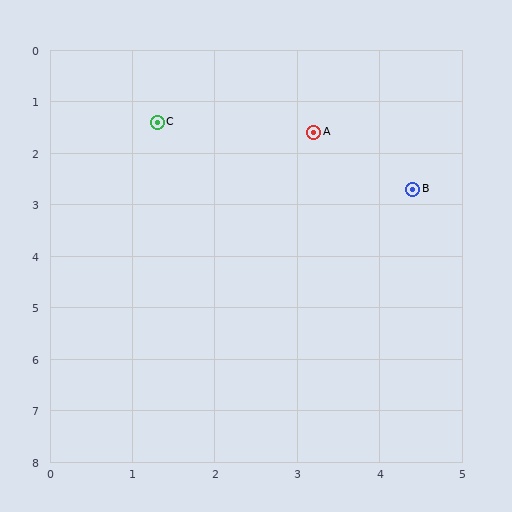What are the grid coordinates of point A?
Point A is at approximately (3.2, 1.6).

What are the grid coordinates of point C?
Point C is at approximately (1.3, 1.4).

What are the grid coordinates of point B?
Point B is at approximately (4.4, 2.7).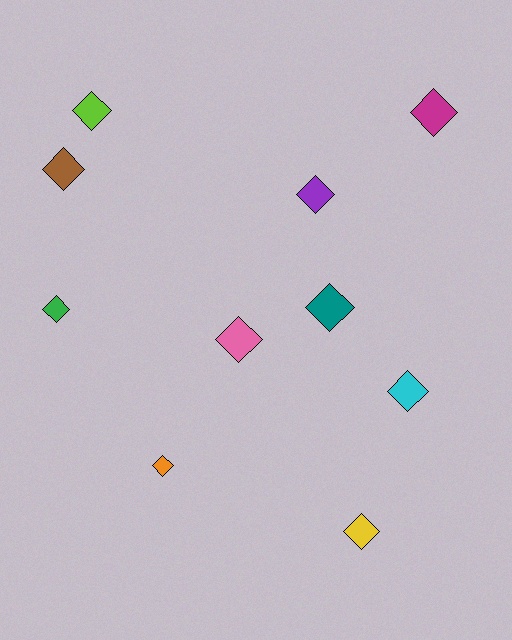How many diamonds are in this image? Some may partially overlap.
There are 10 diamonds.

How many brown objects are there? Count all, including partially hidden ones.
There is 1 brown object.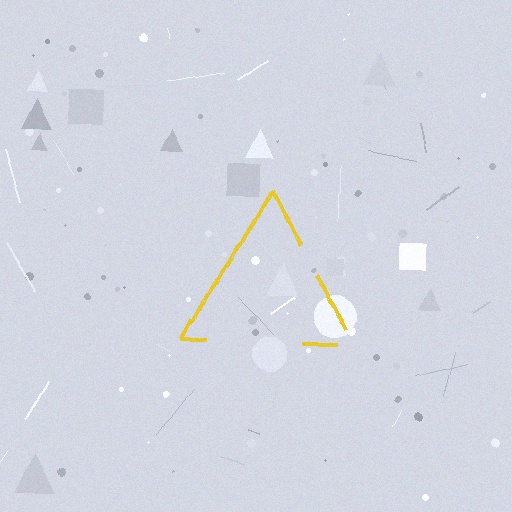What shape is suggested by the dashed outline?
The dashed outline suggests a triangle.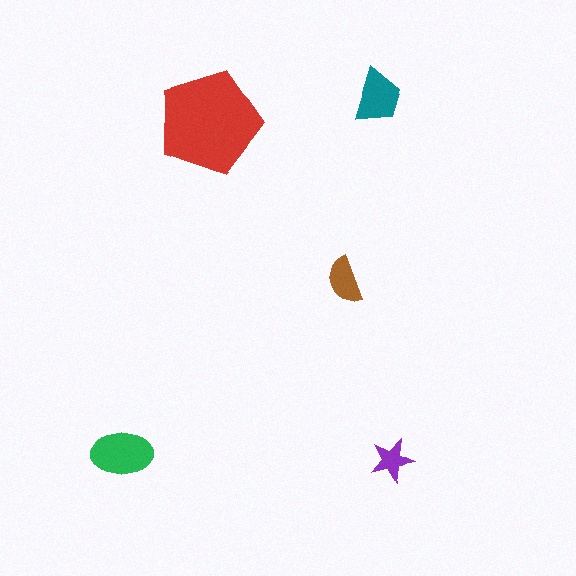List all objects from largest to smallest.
The red pentagon, the green ellipse, the teal trapezoid, the brown semicircle, the purple star.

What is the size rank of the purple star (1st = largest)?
5th.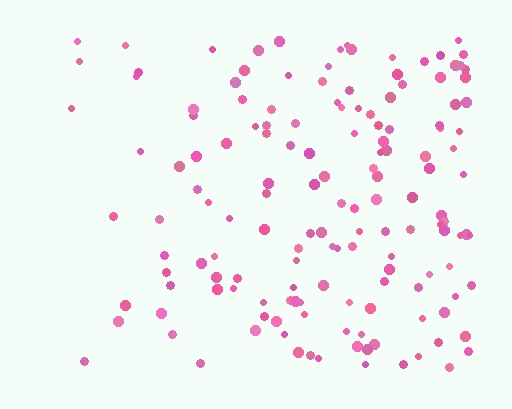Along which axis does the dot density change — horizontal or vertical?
Horizontal.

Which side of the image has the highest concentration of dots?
The right.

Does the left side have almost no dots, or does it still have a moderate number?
Still a moderate number, just noticeably fewer than the right.